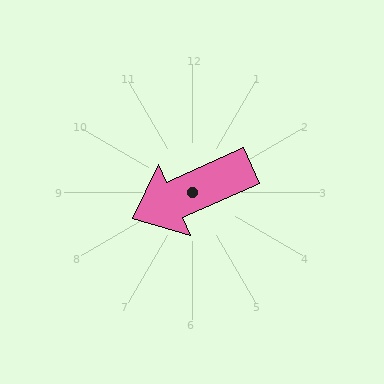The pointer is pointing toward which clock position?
Roughly 8 o'clock.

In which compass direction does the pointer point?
Southwest.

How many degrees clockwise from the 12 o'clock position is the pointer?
Approximately 246 degrees.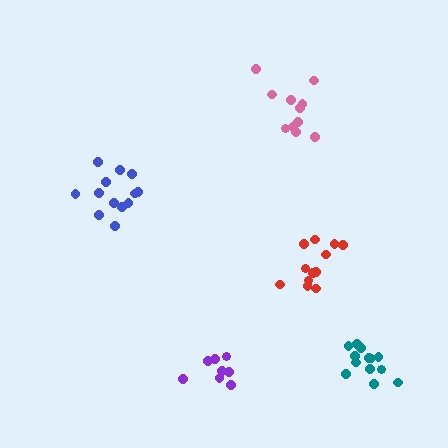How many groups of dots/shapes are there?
There are 5 groups.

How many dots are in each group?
Group 1: 13 dots, Group 2: 11 dots, Group 3: 8 dots, Group 4: 13 dots, Group 5: 12 dots (57 total).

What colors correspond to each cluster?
The clusters are colored: blue, pink, purple, teal, red.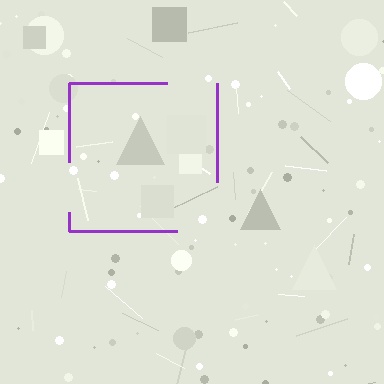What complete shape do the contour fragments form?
The contour fragments form a square.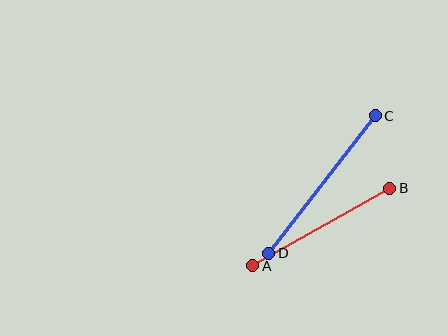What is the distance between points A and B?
The distance is approximately 157 pixels.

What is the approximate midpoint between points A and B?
The midpoint is at approximately (321, 227) pixels.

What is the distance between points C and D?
The distance is approximately 174 pixels.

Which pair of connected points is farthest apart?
Points C and D are farthest apart.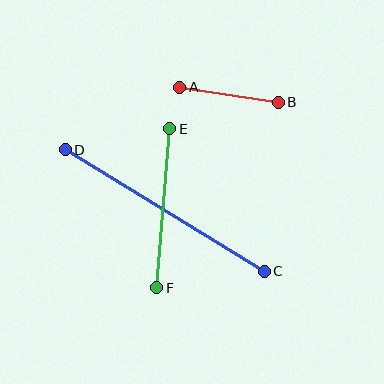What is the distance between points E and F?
The distance is approximately 160 pixels.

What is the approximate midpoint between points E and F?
The midpoint is at approximately (163, 208) pixels.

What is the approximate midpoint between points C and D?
The midpoint is at approximately (165, 210) pixels.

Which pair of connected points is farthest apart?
Points C and D are farthest apart.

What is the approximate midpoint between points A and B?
The midpoint is at approximately (229, 95) pixels.